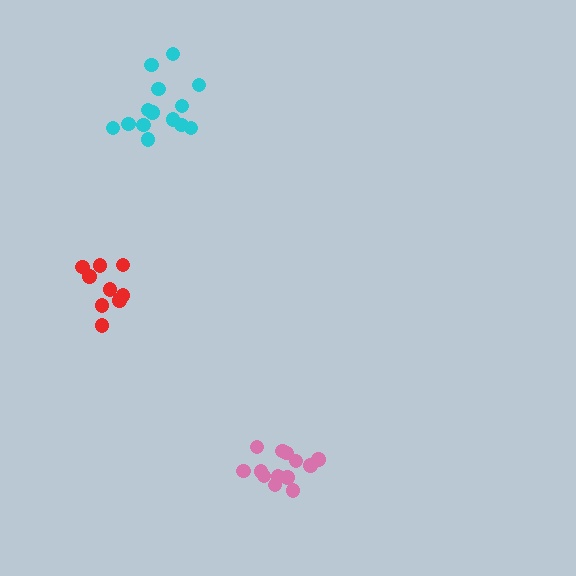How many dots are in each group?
Group 1: 13 dots, Group 2: 9 dots, Group 3: 14 dots (36 total).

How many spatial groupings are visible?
There are 3 spatial groupings.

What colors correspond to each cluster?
The clusters are colored: pink, red, cyan.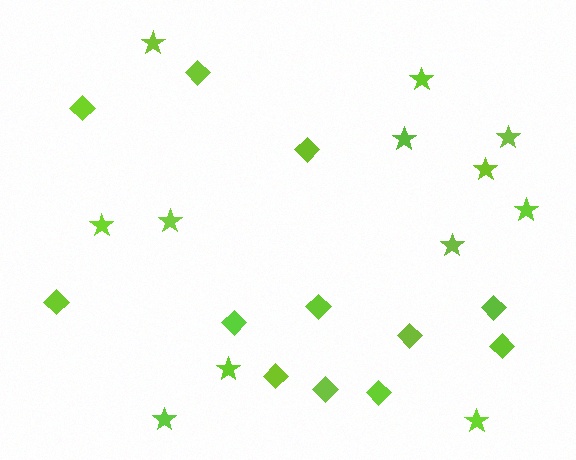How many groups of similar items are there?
There are 2 groups: one group of diamonds (12) and one group of stars (12).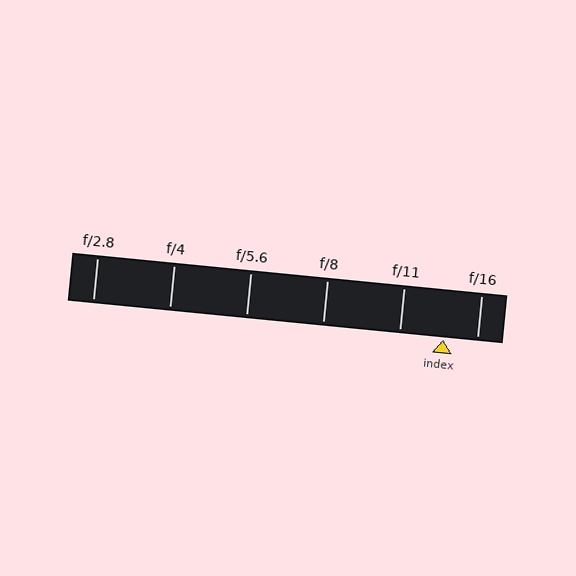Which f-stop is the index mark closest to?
The index mark is closest to f/16.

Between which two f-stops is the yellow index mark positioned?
The index mark is between f/11 and f/16.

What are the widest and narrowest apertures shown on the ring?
The widest aperture shown is f/2.8 and the narrowest is f/16.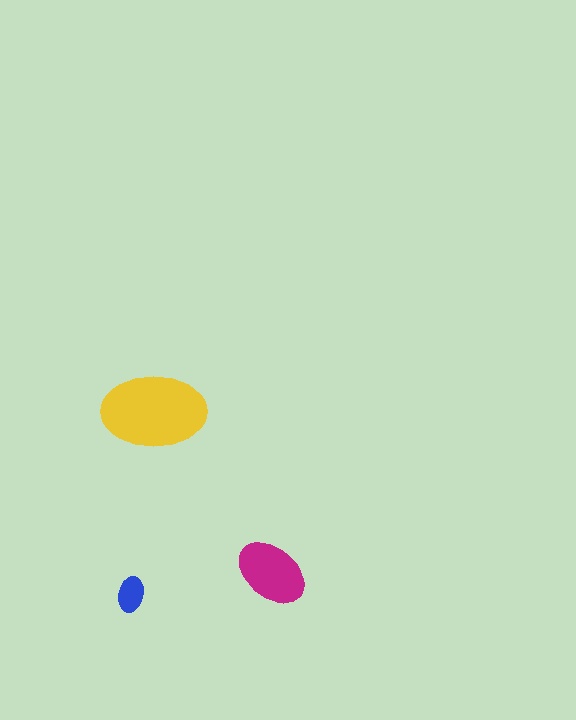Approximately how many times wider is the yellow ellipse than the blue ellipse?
About 3 times wider.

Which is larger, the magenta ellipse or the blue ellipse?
The magenta one.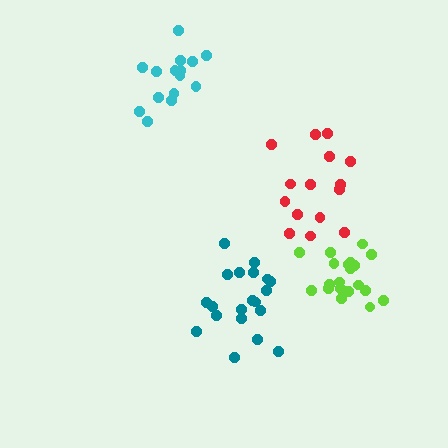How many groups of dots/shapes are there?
There are 4 groups.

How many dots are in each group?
Group 1: 15 dots, Group 2: 15 dots, Group 3: 20 dots, Group 4: 20 dots (70 total).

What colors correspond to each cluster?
The clusters are colored: red, cyan, teal, lime.